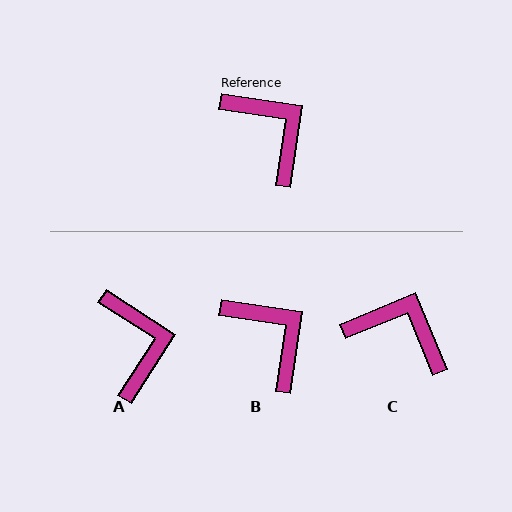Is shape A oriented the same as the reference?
No, it is off by about 24 degrees.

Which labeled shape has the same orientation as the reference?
B.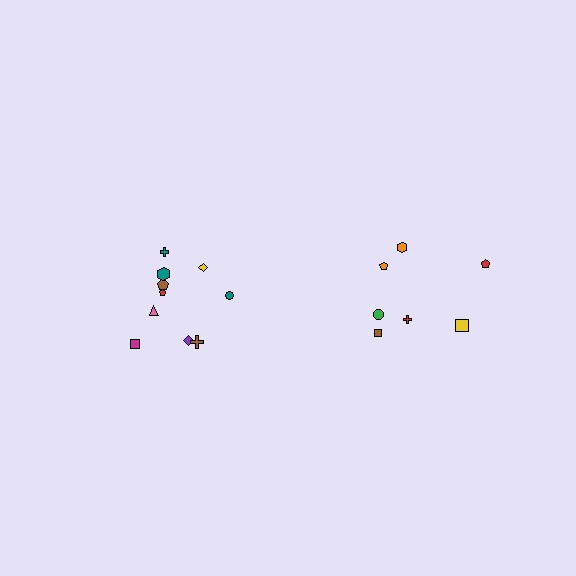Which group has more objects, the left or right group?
The left group.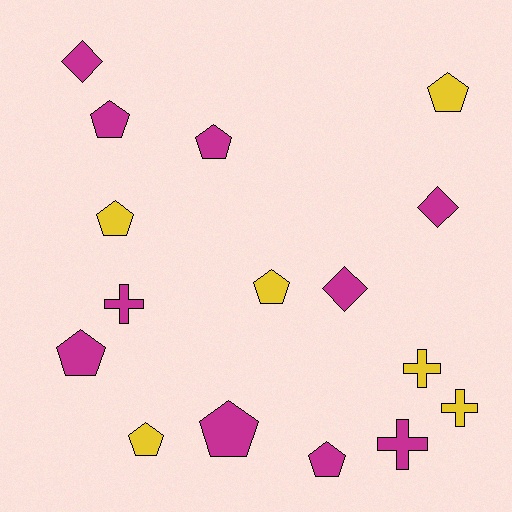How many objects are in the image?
There are 16 objects.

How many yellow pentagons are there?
There are 4 yellow pentagons.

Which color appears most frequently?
Magenta, with 10 objects.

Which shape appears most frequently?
Pentagon, with 9 objects.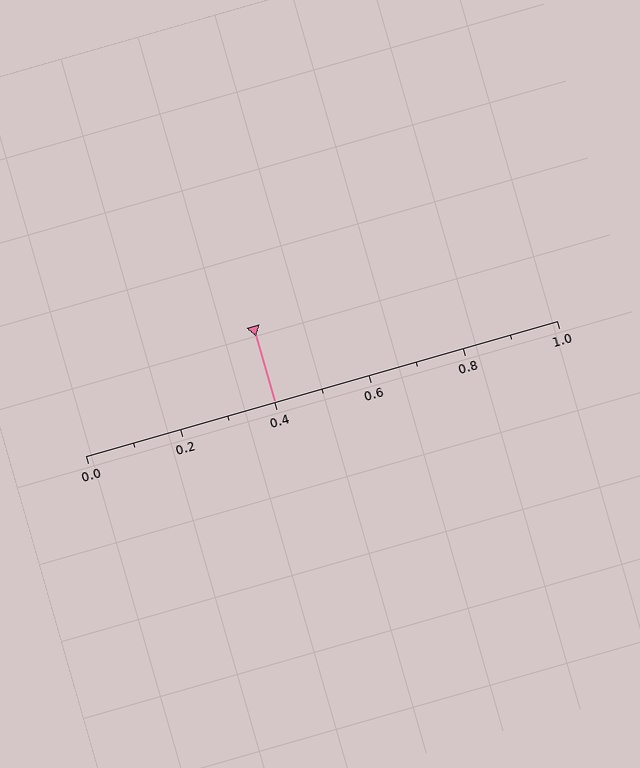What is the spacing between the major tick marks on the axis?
The major ticks are spaced 0.2 apart.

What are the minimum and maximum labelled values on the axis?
The axis runs from 0.0 to 1.0.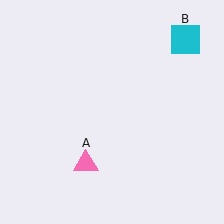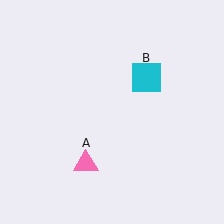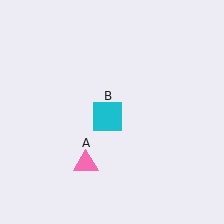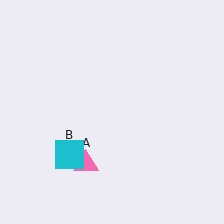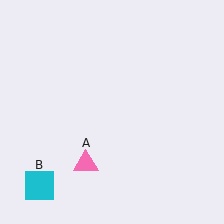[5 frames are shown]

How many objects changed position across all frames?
1 object changed position: cyan square (object B).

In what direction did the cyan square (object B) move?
The cyan square (object B) moved down and to the left.